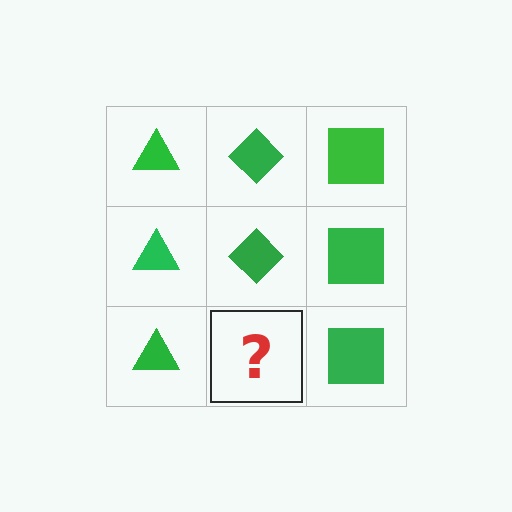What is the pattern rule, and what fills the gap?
The rule is that each column has a consistent shape. The gap should be filled with a green diamond.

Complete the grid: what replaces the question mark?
The question mark should be replaced with a green diamond.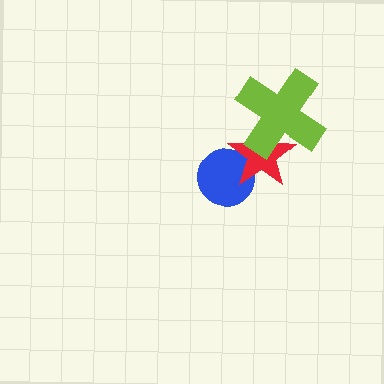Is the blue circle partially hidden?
Yes, it is partially covered by another shape.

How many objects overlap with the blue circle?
1 object overlaps with the blue circle.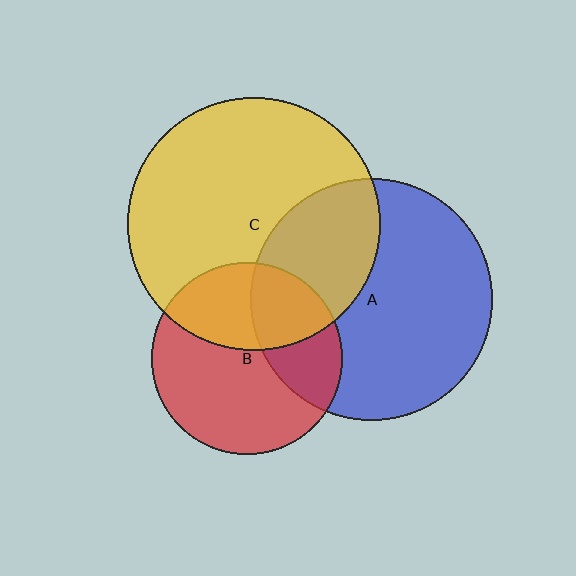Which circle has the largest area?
Circle C (yellow).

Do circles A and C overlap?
Yes.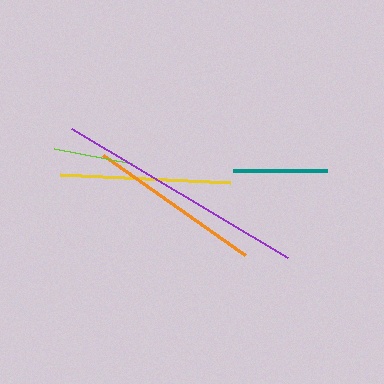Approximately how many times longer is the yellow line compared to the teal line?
The yellow line is approximately 1.8 times the length of the teal line.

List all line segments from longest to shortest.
From longest to shortest: purple, orange, yellow, teal, lime.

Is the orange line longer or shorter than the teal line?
The orange line is longer than the teal line.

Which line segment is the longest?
The purple line is the longest at approximately 252 pixels.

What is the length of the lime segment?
The lime segment is approximately 79 pixels long.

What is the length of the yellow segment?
The yellow segment is approximately 171 pixels long.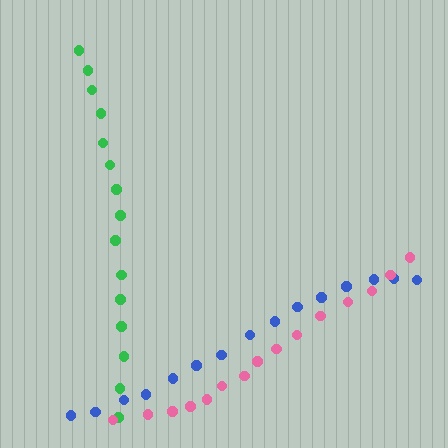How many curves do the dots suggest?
There are 3 distinct paths.